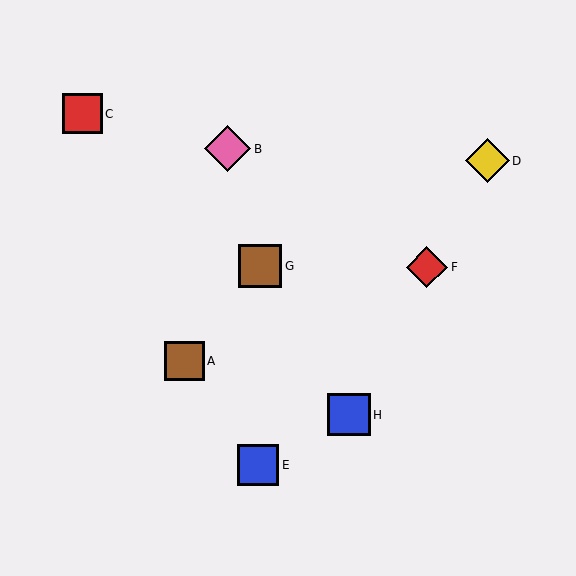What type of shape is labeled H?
Shape H is a blue square.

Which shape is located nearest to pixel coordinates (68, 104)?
The red square (labeled C) at (82, 114) is nearest to that location.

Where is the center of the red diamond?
The center of the red diamond is at (427, 267).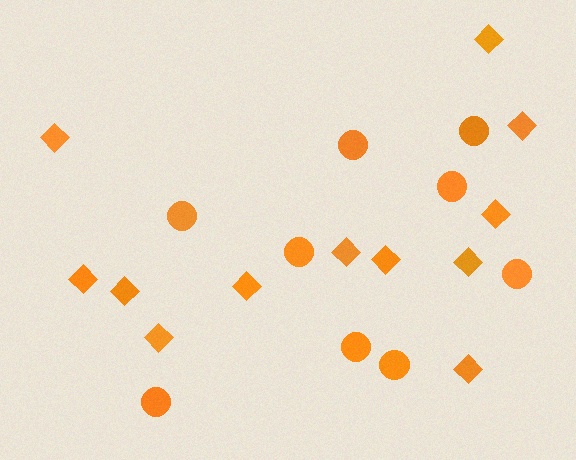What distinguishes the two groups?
There are 2 groups: one group of circles (9) and one group of diamonds (12).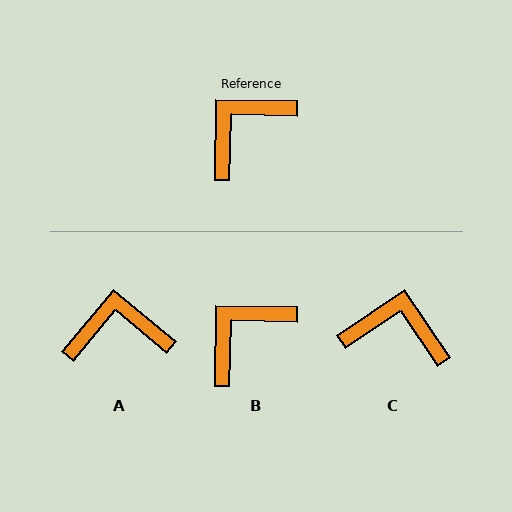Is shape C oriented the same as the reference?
No, it is off by about 55 degrees.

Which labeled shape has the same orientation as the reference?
B.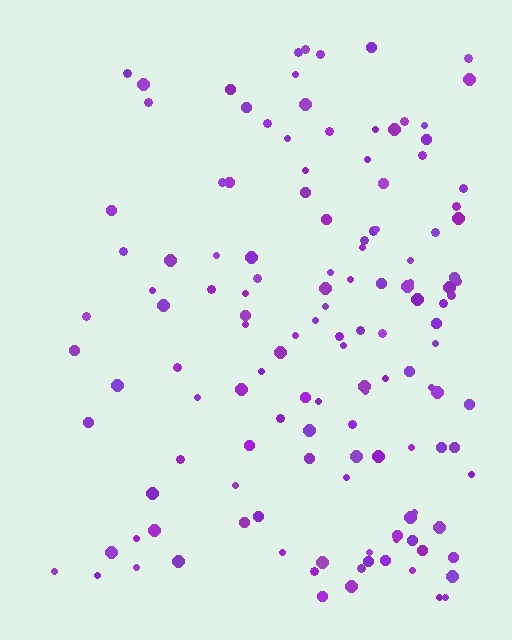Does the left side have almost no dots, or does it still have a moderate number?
Still a moderate number, just noticeably fewer than the right.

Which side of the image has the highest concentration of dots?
The right.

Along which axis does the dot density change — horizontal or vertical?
Horizontal.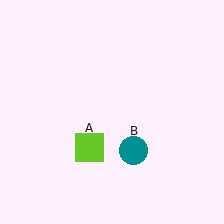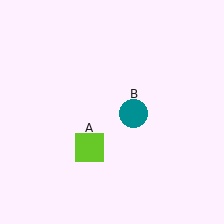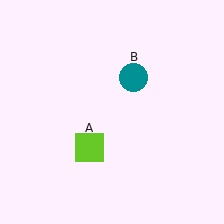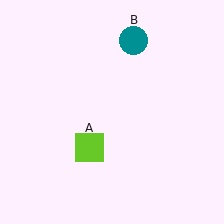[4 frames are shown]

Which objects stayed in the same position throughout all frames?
Lime square (object A) remained stationary.